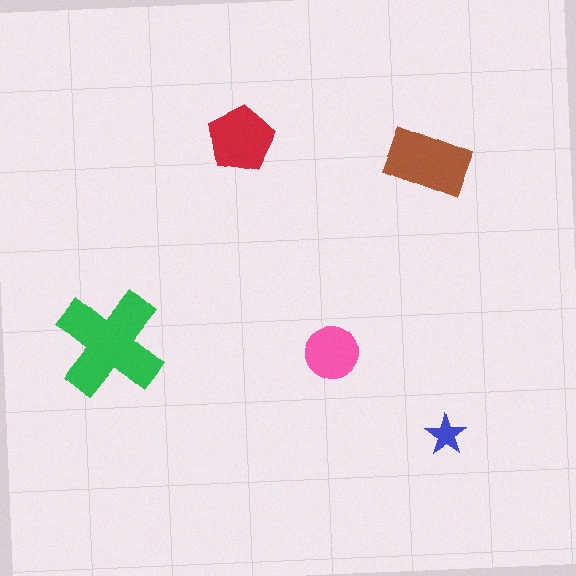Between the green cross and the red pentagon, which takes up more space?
The green cross.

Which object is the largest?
The green cross.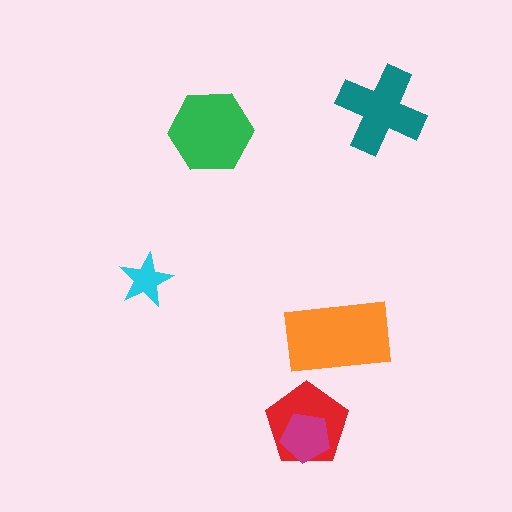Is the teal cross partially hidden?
No, no other shape covers it.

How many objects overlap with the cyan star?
0 objects overlap with the cyan star.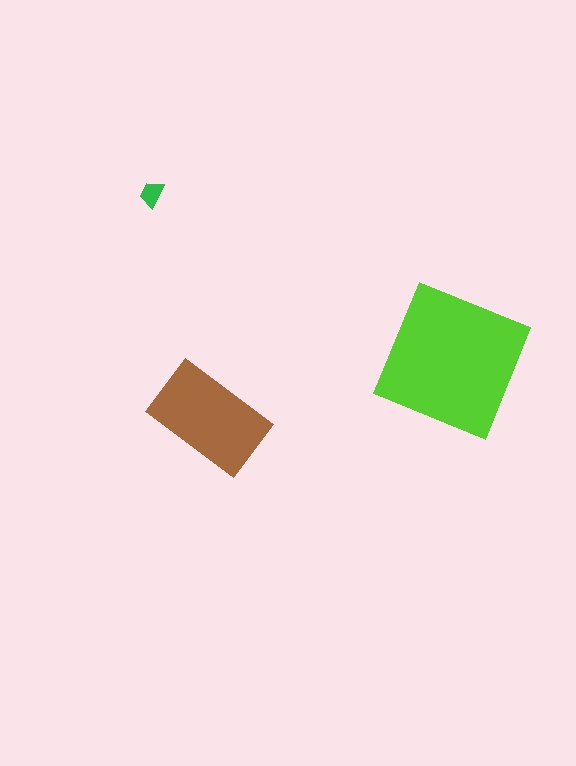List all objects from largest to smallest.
The lime square, the brown rectangle, the green trapezoid.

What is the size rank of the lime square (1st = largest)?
1st.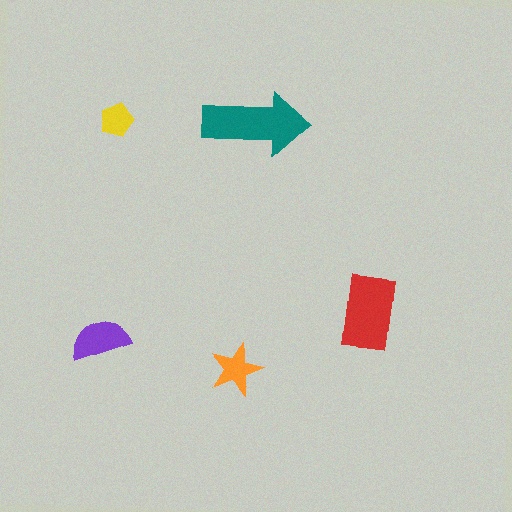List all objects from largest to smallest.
The teal arrow, the red rectangle, the purple semicircle, the orange star, the yellow pentagon.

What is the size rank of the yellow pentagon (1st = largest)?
5th.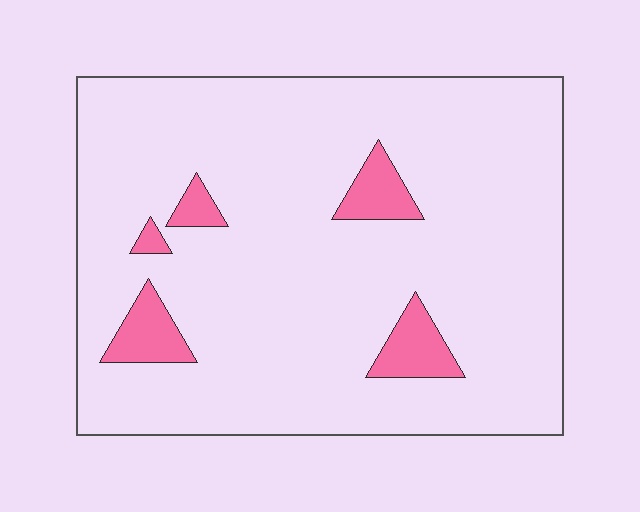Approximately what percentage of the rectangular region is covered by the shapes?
Approximately 10%.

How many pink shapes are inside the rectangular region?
5.